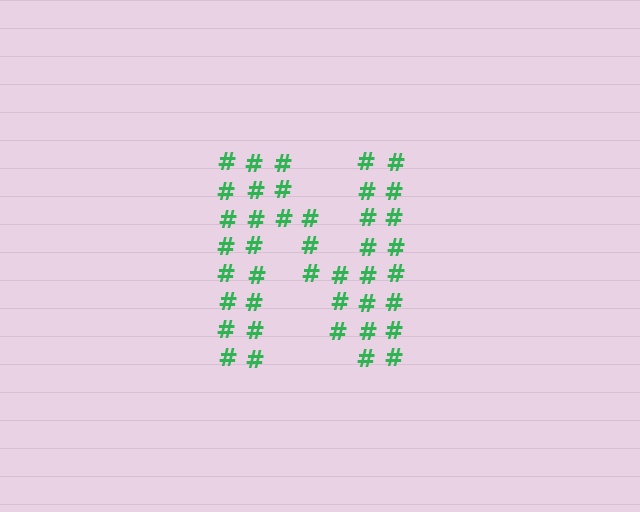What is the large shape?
The large shape is the letter N.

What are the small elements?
The small elements are hash symbols.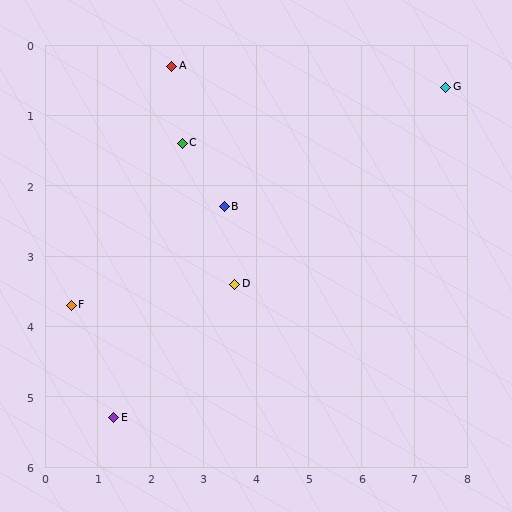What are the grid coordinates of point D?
Point D is at approximately (3.6, 3.4).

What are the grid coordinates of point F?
Point F is at approximately (0.5, 3.7).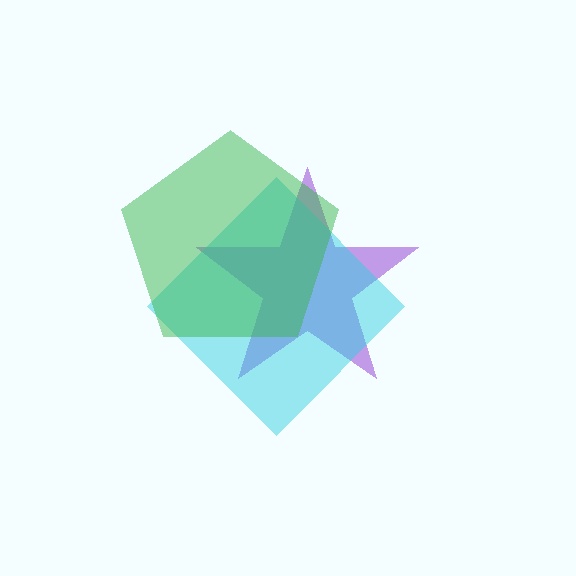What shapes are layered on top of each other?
The layered shapes are: a purple star, a cyan diamond, a green pentagon.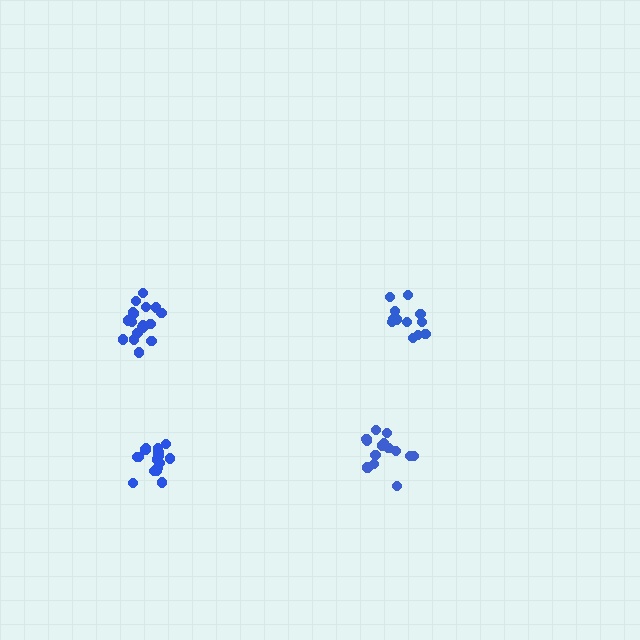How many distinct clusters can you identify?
There are 4 distinct clusters.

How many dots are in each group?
Group 1: 12 dots, Group 2: 16 dots, Group 3: 17 dots, Group 4: 14 dots (59 total).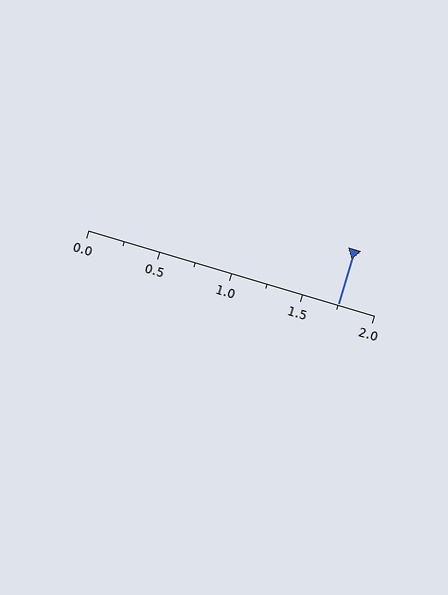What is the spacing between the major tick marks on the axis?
The major ticks are spaced 0.5 apart.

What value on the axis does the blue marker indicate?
The marker indicates approximately 1.75.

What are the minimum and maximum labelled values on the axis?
The axis runs from 0.0 to 2.0.